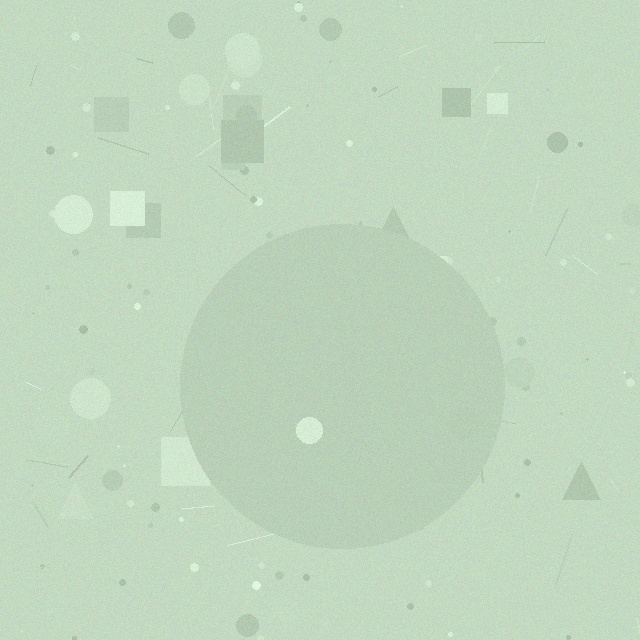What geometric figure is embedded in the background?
A circle is embedded in the background.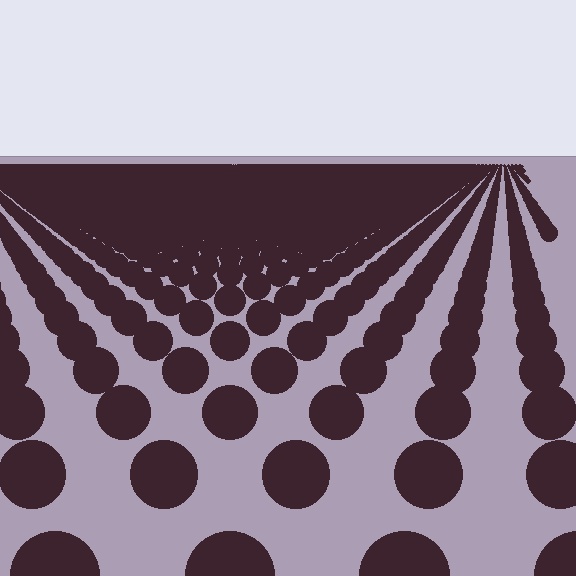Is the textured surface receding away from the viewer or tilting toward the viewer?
The surface is receding away from the viewer. Texture elements get smaller and denser toward the top.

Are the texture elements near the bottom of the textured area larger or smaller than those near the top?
Larger. Near the bottom, elements are closer to the viewer and appear at a bigger on-screen size.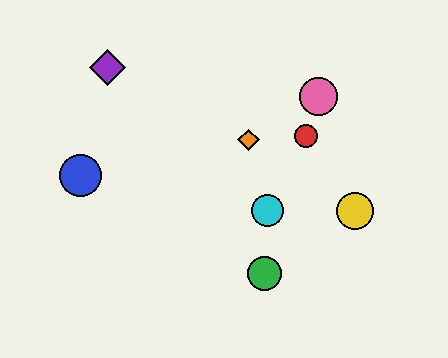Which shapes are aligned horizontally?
The yellow circle, the cyan circle are aligned horizontally.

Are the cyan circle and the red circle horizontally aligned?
No, the cyan circle is at y≈211 and the red circle is at y≈136.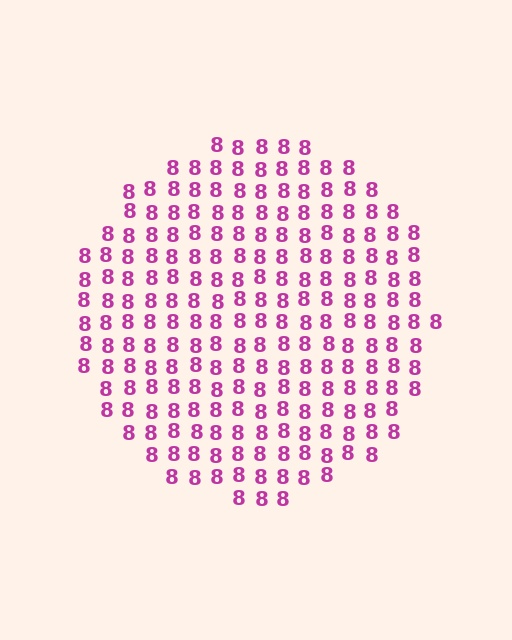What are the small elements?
The small elements are digit 8's.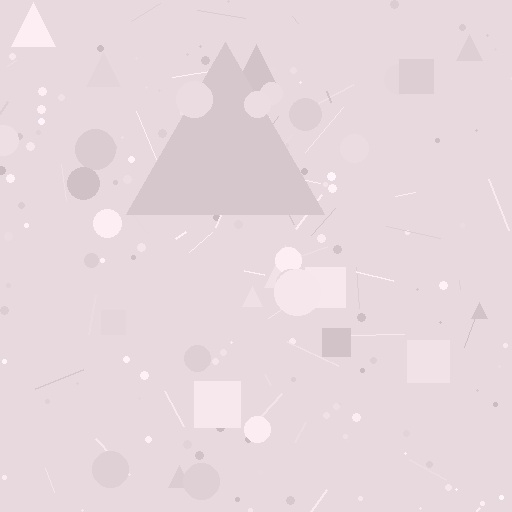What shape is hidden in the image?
A triangle is hidden in the image.